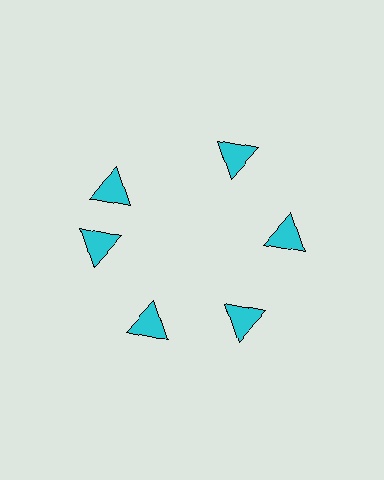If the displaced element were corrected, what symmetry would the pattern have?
It would have 6-fold rotational symmetry — the pattern would map onto itself every 60 degrees.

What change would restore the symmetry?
The symmetry would be restored by rotating it back into even spacing with its neighbors so that all 6 triangles sit at equal angles and equal distance from the center.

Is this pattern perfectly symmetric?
No. The 6 cyan triangles are arranged in a ring, but one element near the 11 o'clock position is rotated out of alignment along the ring, breaking the 6-fold rotational symmetry.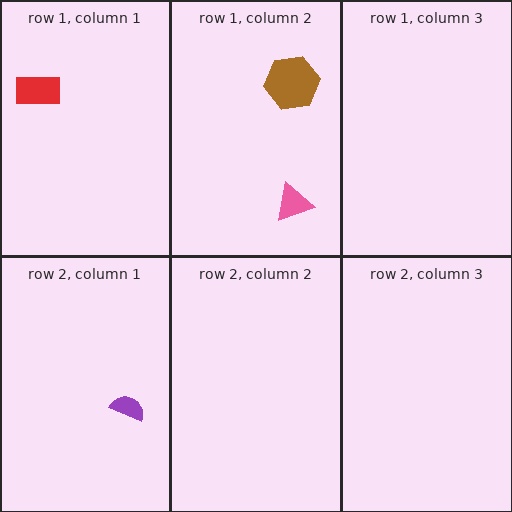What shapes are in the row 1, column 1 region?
The red rectangle.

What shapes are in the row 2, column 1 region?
The purple semicircle.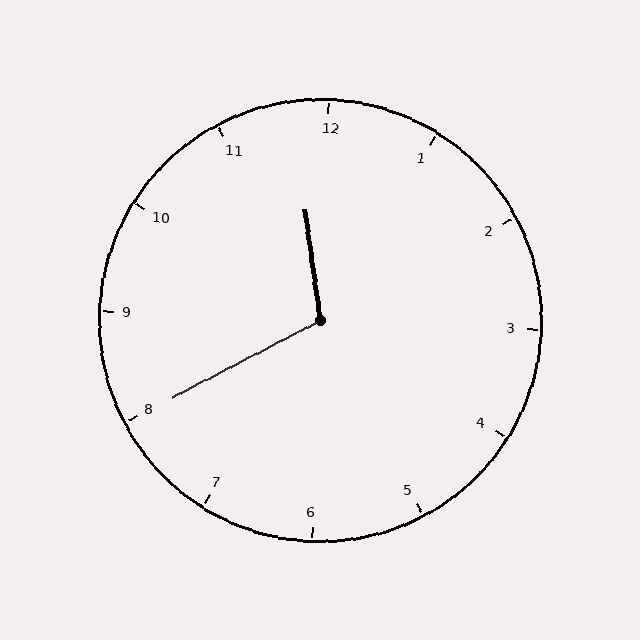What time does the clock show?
11:40.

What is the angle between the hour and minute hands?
Approximately 110 degrees.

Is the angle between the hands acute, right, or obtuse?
It is obtuse.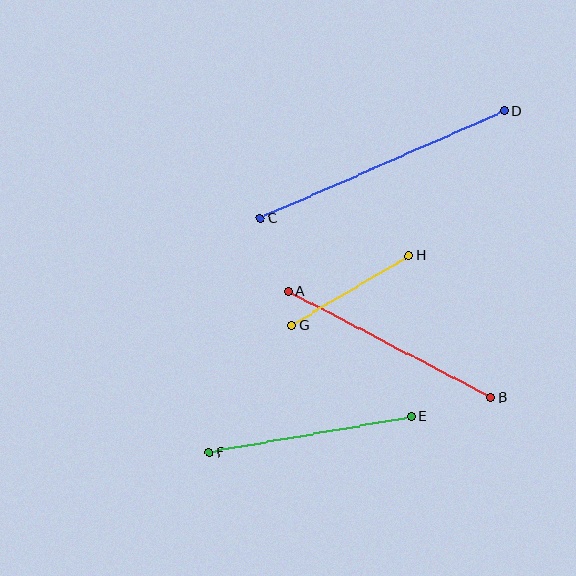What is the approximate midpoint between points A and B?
The midpoint is at approximately (390, 344) pixels.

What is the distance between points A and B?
The distance is approximately 229 pixels.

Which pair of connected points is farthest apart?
Points C and D are farthest apart.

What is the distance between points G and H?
The distance is approximately 136 pixels.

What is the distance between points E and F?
The distance is approximately 205 pixels.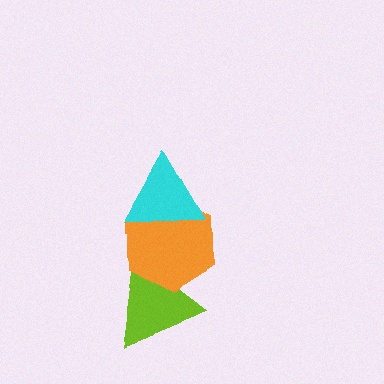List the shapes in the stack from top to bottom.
From top to bottom: the cyan triangle, the orange hexagon, the lime triangle.